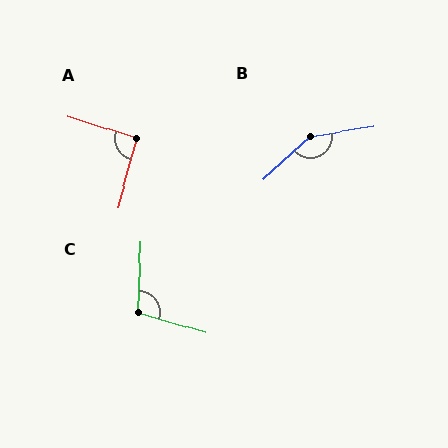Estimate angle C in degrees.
Approximately 104 degrees.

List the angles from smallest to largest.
A (92°), C (104°), B (146°).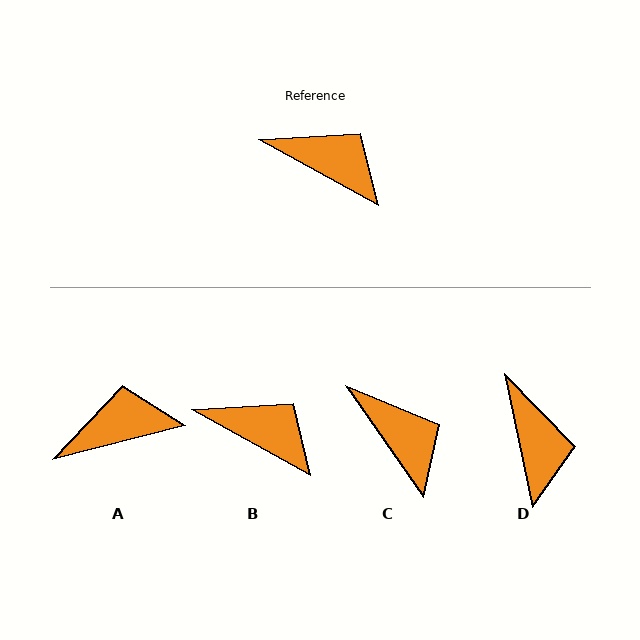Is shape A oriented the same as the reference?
No, it is off by about 43 degrees.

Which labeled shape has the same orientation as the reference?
B.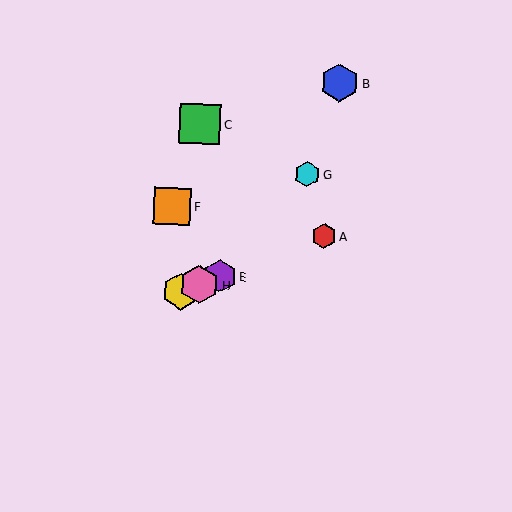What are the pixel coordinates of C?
Object C is at (200, 124).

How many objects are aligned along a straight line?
4 objects (A, D, E, H) are aligned along a straight line.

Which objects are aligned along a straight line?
Objects A, D, E, H are aligned along a straight line.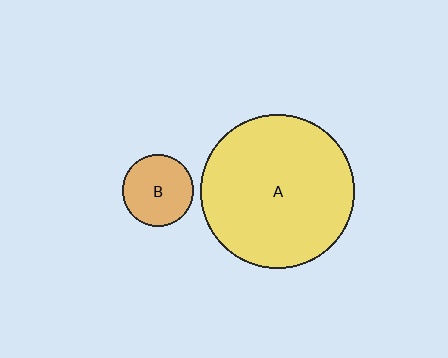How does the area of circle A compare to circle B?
Approximately 4.6 times.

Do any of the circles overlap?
No, none of the circles overlap.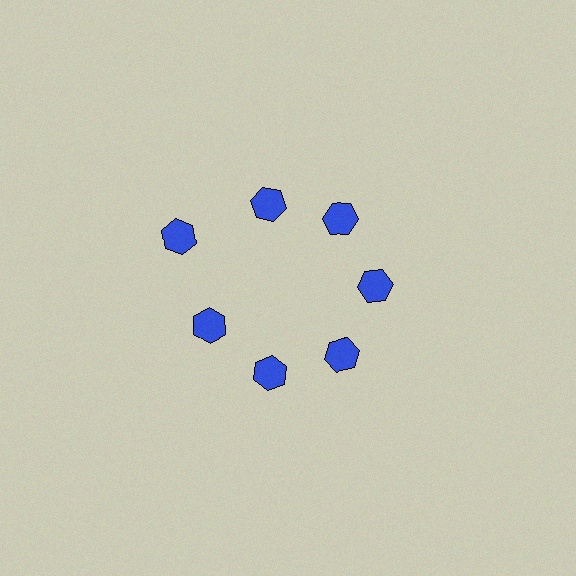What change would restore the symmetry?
The symmetry would be restored by moving it inward, back onto the ring so that all 7 hexagons sit at equal angles and equal distance from the center.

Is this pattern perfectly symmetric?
No. The 7 blue hexagons are arranged in a ring, but one element near the 10 o'clock position is pushed outward from the center, breaking the 7-fold rotational symmetry.